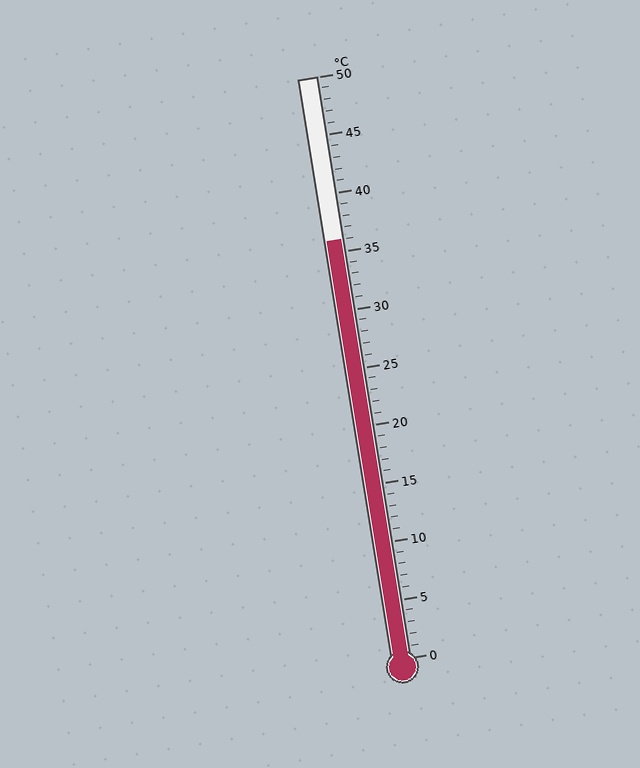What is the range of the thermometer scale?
The thermometer scale ranges from 0°C to 50°C.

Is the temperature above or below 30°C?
The temperature is above 30°C.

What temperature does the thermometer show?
The thermometer shows approximately 36°C.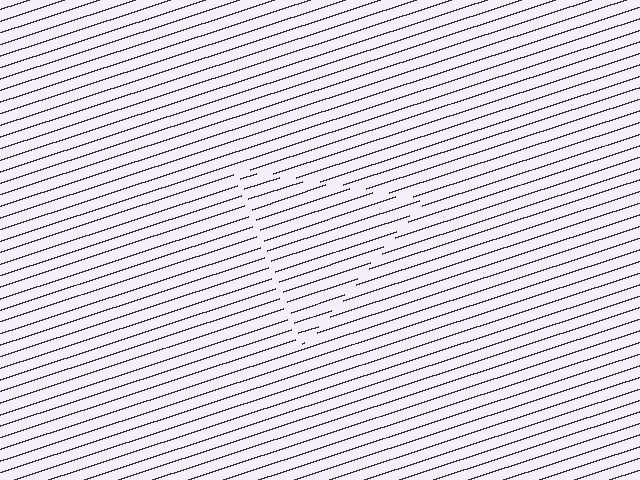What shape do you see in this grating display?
An illusory triangle. The interior of the shape contains the same grating, shifted by half a period — the contour is defined by the phase discontinuity where line-ends from the inner and outer gratings abut.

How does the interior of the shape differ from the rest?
The interior of the shape contains the same grating, shifted by half a period — the contour is defined by the phase discontinuity where line-ends from the inner and outer gratings abut.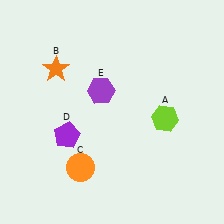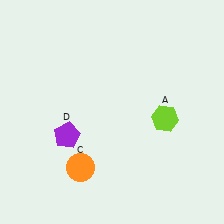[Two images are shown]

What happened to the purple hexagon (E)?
The purple hexagon (E) was removed in Image 2. It was in the top-left area of Image 1.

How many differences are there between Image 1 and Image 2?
There are 2 differences between the two images.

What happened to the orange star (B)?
The orange star (B) was removed in Image 2. It was in the top-left area of Image 1.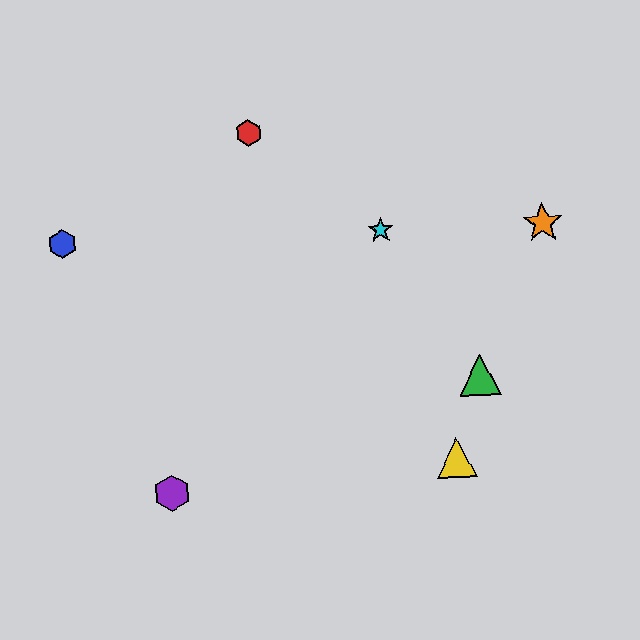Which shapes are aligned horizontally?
The blue hexagon, the orange star, the cyan star are aligned horizontally.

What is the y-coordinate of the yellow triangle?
The yellow triangle is at y≈458.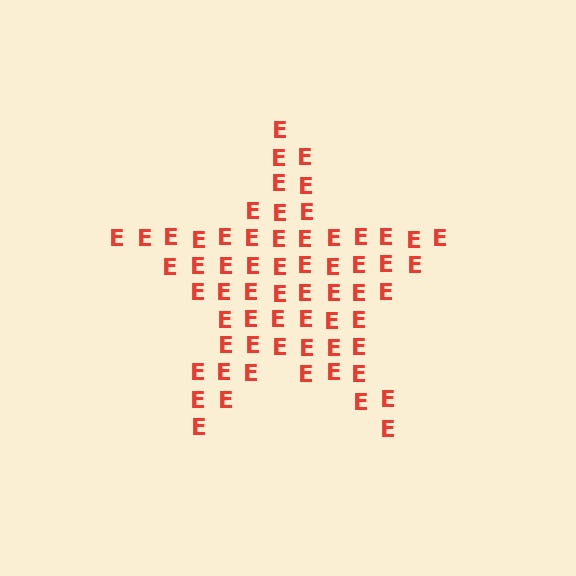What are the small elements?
The small elements are letter E's.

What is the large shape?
The large shape is a star.